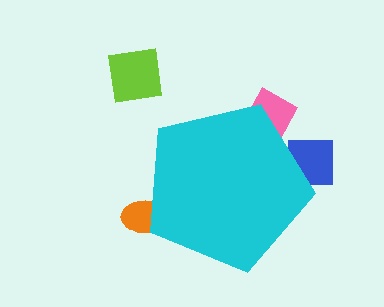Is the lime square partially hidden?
No, the lime square is fully visible.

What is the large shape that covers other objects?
A cyan pentagon.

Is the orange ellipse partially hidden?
Yes, the orange ellipse is partially hidden behind the cyan pentagon.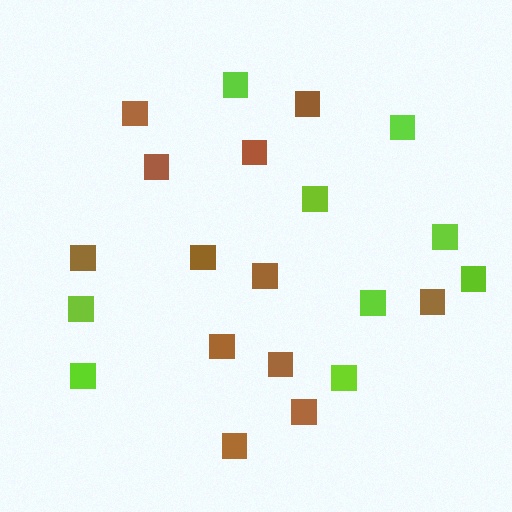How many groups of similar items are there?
There are 2 groups: one group of lime squares (9) and one group of brown squares (12).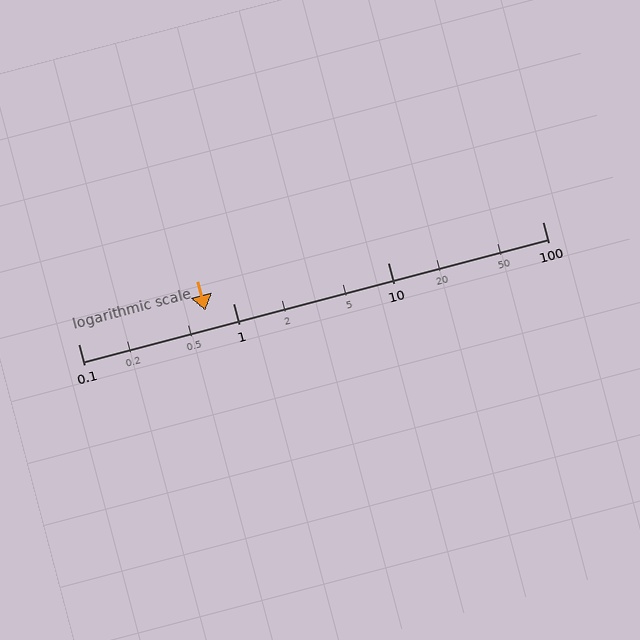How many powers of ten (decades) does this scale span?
The scale spans 3 decades, from 0.1 to 100.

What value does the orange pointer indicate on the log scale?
The pointer indicates approximately 0.66.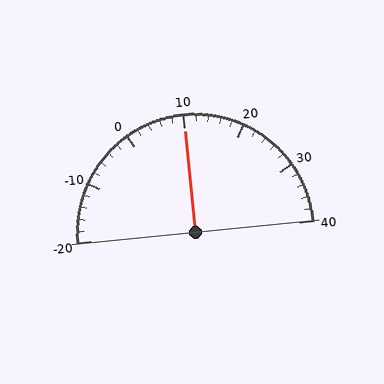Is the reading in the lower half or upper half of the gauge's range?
The reading is in the upper half of the range (-20 to 40).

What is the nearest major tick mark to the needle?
The nearest major tick mark is 10.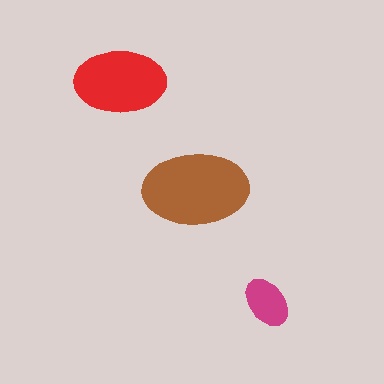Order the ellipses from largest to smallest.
the brown one, the red one, the magenta one.